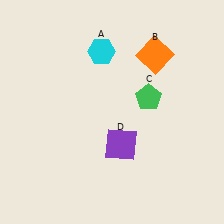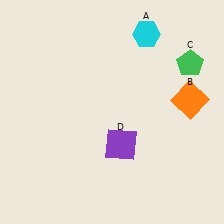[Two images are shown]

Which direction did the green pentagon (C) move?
The green pentagon (C) moved right.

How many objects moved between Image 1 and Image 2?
3 objects moved between the two images.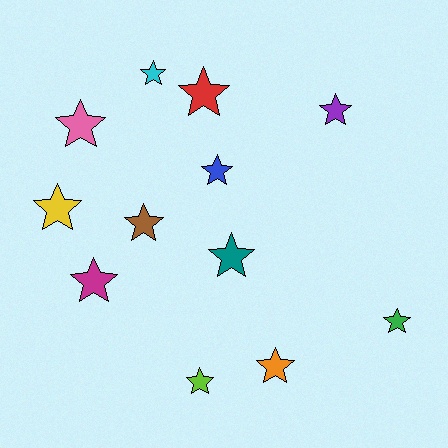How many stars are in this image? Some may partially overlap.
There are 12 stars.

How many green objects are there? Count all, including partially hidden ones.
There is 1 green object.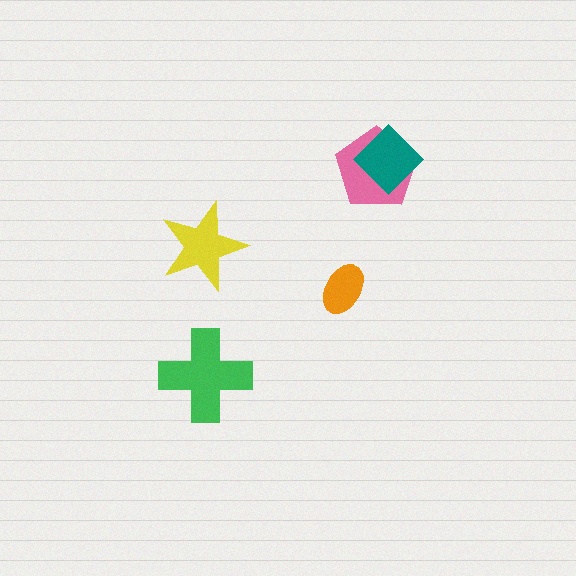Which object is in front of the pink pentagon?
The teal diamond is in front of the pink pentagon.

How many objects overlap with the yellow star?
0 objects overlap with the yellow star.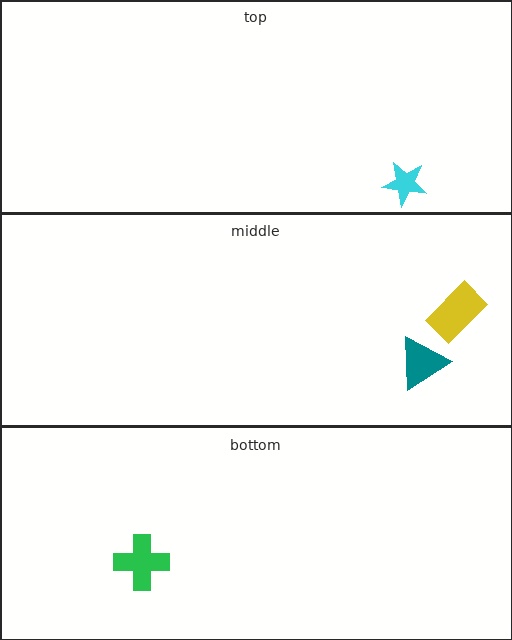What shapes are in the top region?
The cyan star.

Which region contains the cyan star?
The top region.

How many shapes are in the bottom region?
1.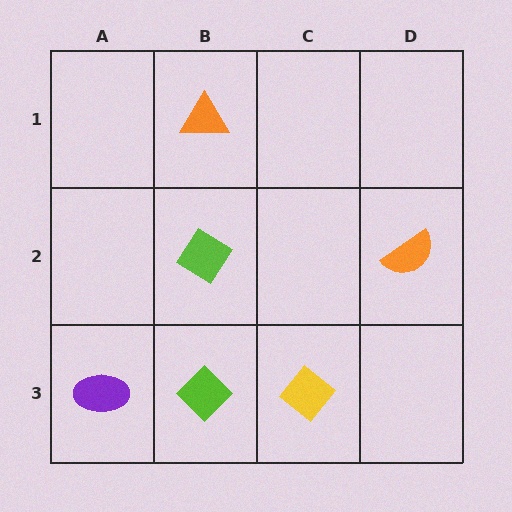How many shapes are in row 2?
2 shapes.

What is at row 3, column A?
A purple ellipse.